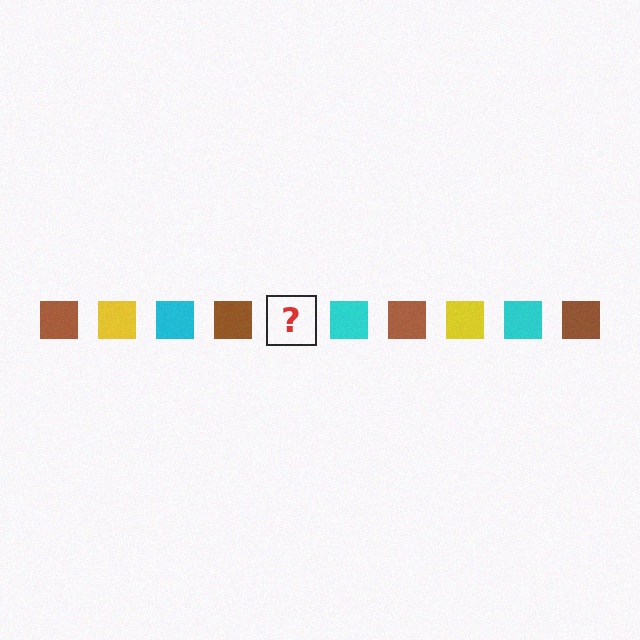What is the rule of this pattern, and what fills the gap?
The rule is that the pattern cycles through brown, yellow, cyan squares. The gap should be filled with a yellow square.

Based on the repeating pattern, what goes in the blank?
The blank should be a yellow square.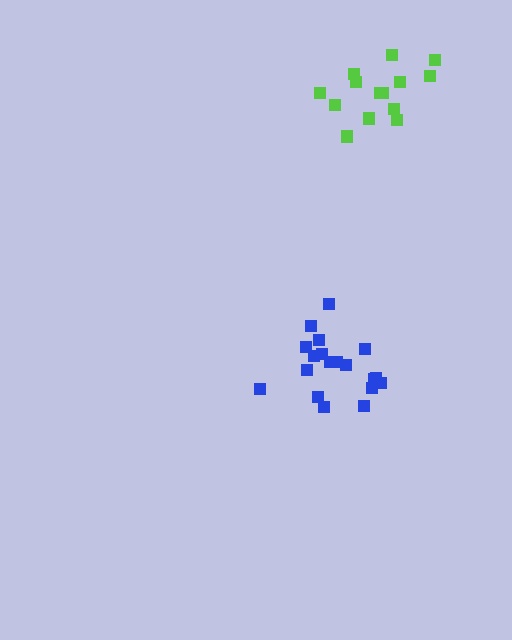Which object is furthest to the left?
The blue cluster is leftmost.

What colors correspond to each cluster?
The clusters are colored: blue, lime.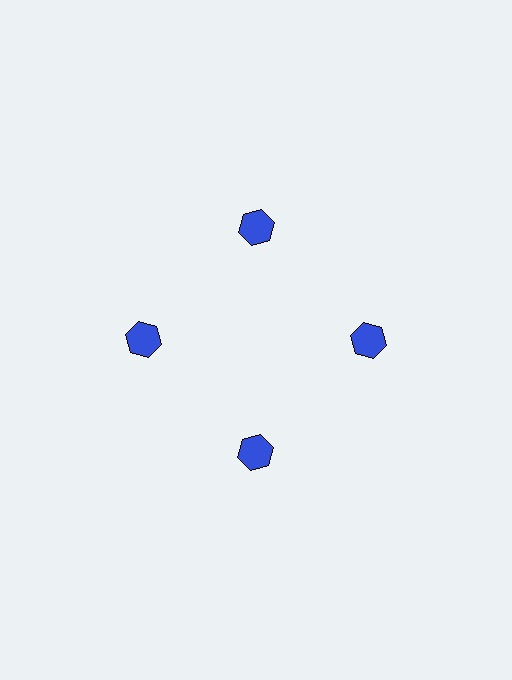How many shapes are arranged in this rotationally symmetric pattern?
There are 4 shapes, arranged in 4 groups of 1.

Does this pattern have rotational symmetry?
Yes, this pattern has 4-fold rotational symmetry. It looks the same after rotating 90 degrees around the center.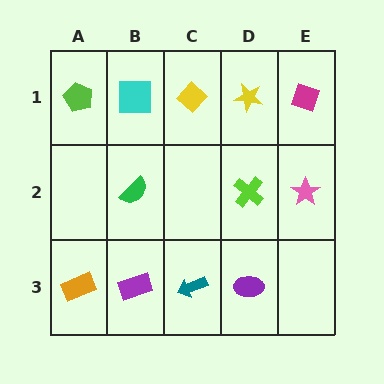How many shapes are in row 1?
5 shapes.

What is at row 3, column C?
A teal arrow.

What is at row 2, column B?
A green semicircle.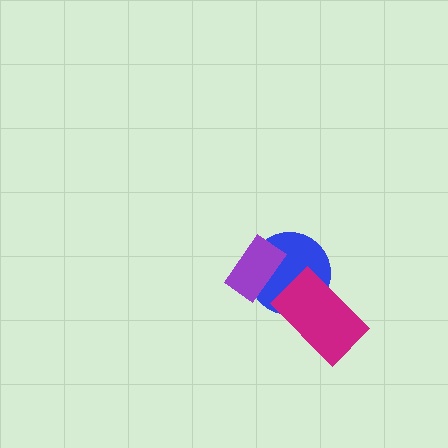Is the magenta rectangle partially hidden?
No, no other shape covers it.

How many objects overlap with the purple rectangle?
1 object overlaps with the purple rectangle.